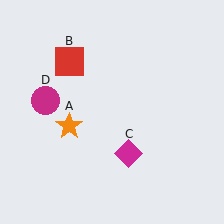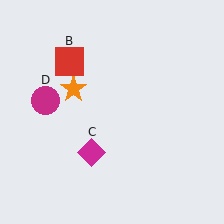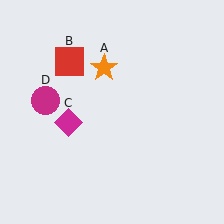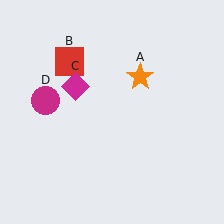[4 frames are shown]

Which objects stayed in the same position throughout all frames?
Red square (object B) and magenta circle (object D) remained stationary.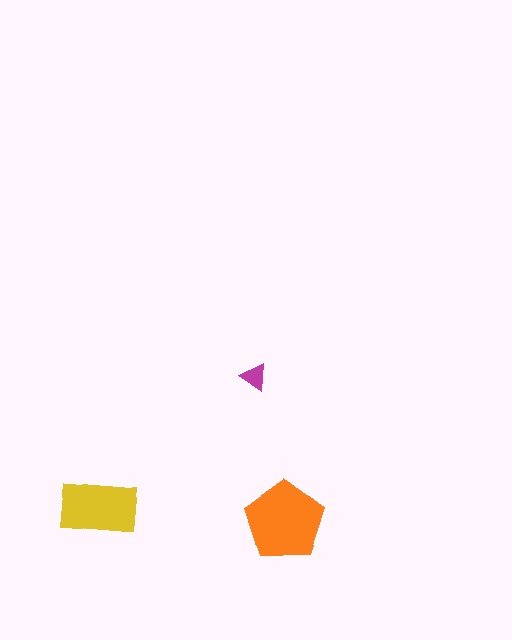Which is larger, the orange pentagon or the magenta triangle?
The orange pentagon.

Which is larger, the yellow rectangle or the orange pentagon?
The orange pentagon.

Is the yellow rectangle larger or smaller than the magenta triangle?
Larger.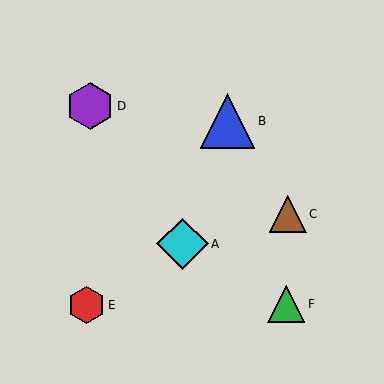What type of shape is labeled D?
Shape D is a purple hexagon.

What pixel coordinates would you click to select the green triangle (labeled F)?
Click at (286, 304) to select the green triangle F.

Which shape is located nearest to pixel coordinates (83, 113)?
The purple hexagon (labeled D) at (90, 106) is nearest to that location.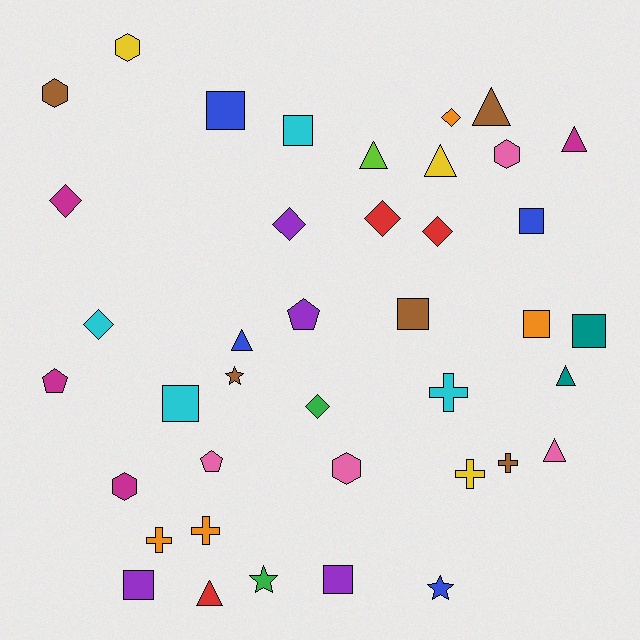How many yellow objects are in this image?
There are 3 yellow objects.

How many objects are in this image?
There are 40 objects.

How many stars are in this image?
There are 3 stars.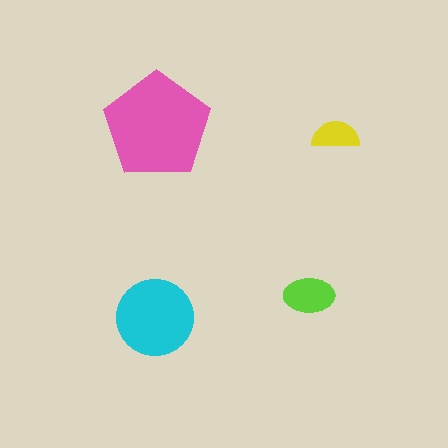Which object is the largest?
The pink pentagon.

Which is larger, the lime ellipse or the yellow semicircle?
The lime ellipse.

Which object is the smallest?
The yellow semicircle.